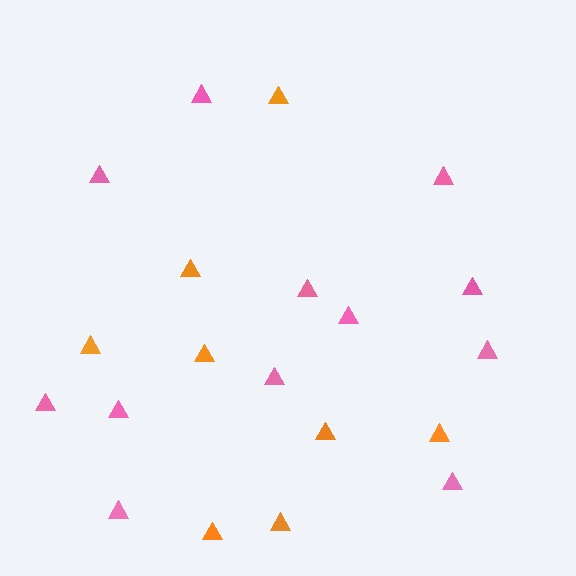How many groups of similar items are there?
There are 2 groups: one group of orange triangles (8) and one group of pink triangles (12).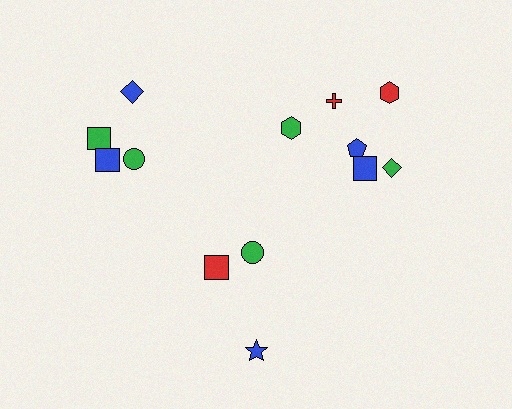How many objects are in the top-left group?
There are 4 objects.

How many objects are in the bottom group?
There are 3 objects.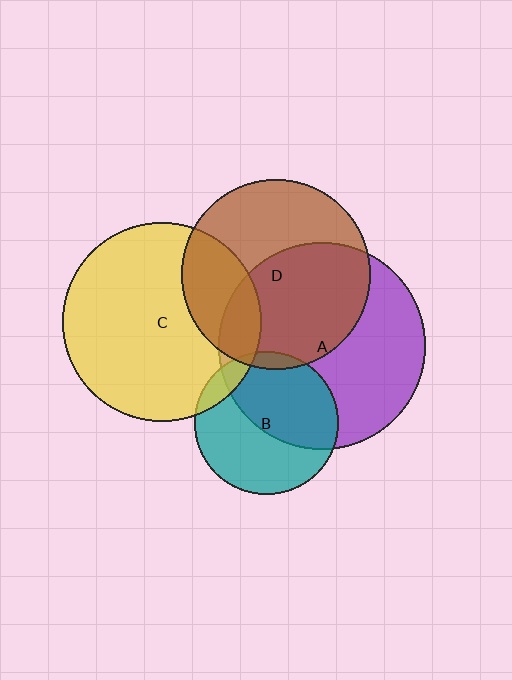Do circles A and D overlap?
Yes.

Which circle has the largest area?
Circle A (purple).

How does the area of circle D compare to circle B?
Approximately 1.7 times.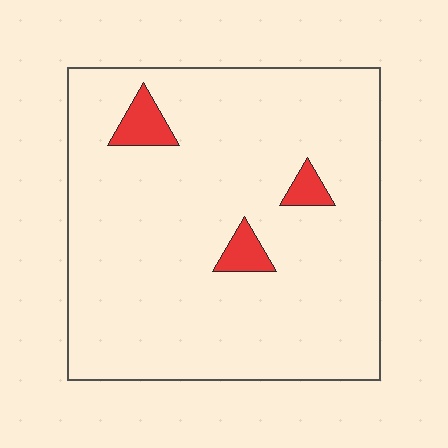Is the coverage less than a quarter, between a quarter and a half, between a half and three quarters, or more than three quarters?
Less than a quarter.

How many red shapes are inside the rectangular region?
3.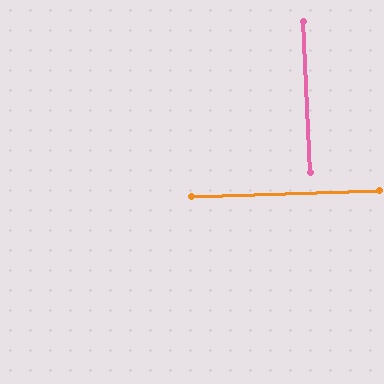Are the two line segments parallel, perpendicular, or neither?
Perpendicular — they meet at approximately 89°.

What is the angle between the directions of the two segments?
Approximately 89 degrees.